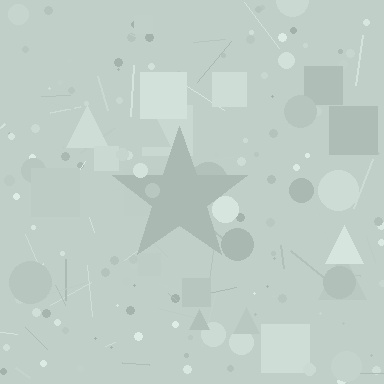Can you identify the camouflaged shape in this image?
The camouflaged shape is a star.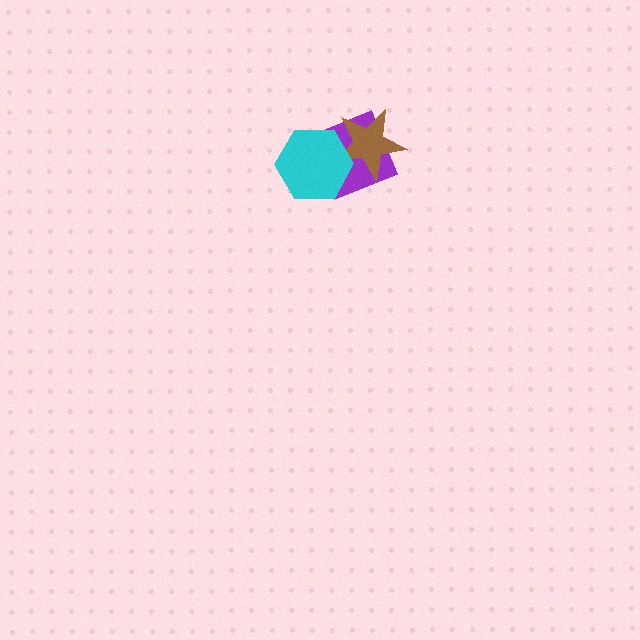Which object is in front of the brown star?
The cyan hexagon is in front of the brown star.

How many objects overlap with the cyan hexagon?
2 objects overlap with the cyan hexagon.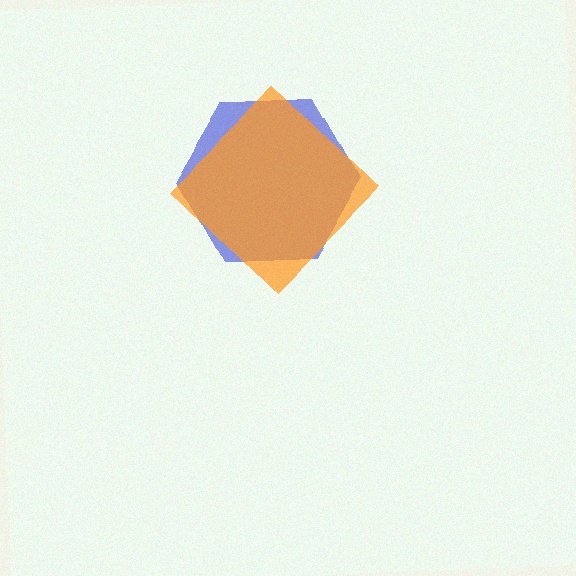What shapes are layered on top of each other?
The layered shapes are: a blue hexagon, an orange diamond.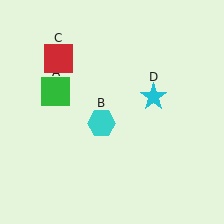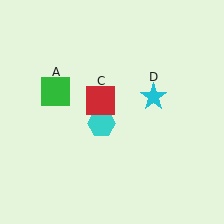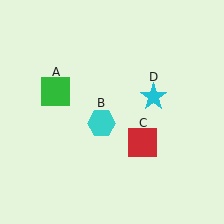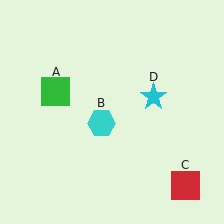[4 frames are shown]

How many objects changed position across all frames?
1 object changed position: red square (object C).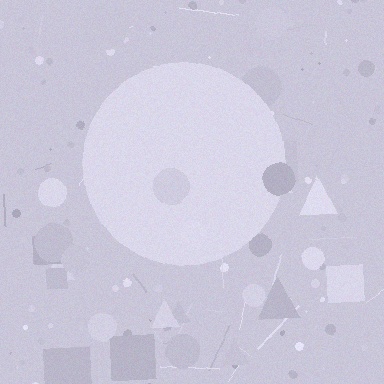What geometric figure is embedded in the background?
A circle is embedded in the background.